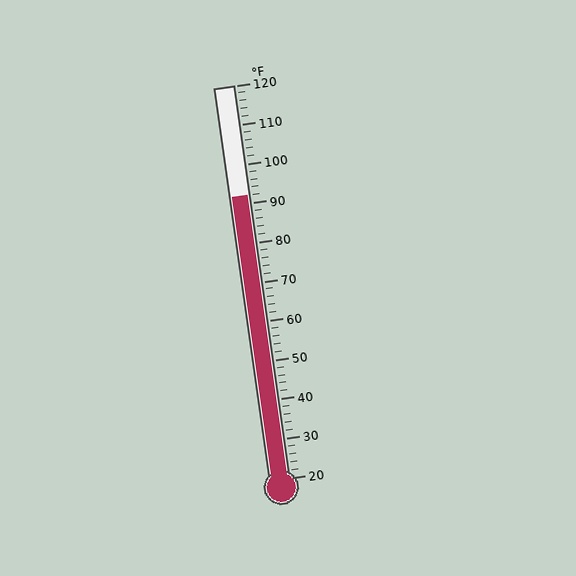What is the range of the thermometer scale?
The thermometer scale ranges from 20°F to 120°F.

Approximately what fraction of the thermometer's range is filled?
The thermometer is filled to approximately 70% of its range.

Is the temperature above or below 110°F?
The temperature is below 110°F.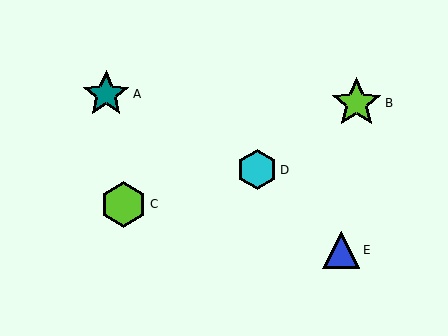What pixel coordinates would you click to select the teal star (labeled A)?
Click at (106, 94) to select the teal star A.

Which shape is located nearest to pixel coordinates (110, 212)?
The lime hexagon (labeled C) at (124, 204) is nearest to that location.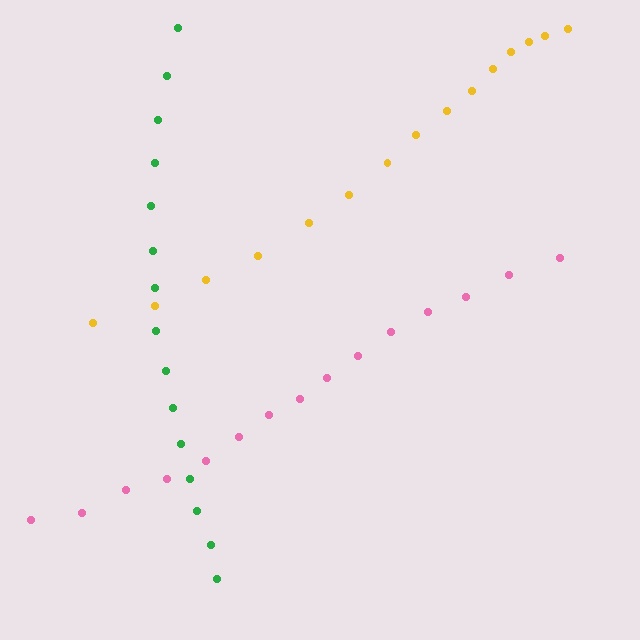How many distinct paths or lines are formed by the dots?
There are 3 distinct paths.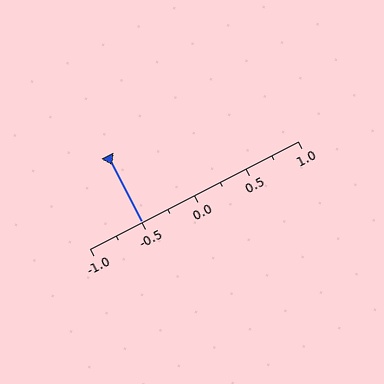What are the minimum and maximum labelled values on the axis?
The axis runs from -1.0 to 1.0.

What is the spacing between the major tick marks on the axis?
The major ticks are spaced 0.5 apart.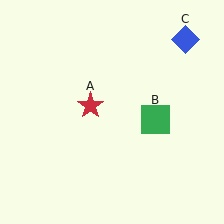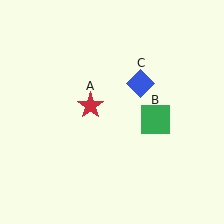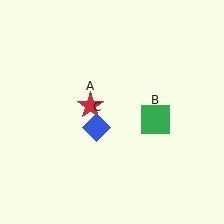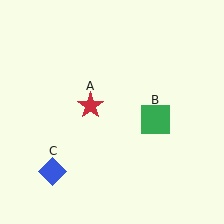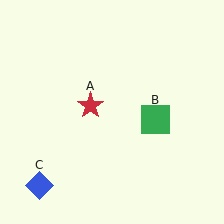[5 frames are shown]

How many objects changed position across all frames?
1 object changed position: blue diamond (object C).